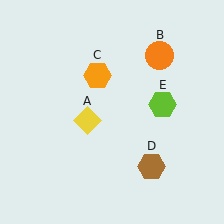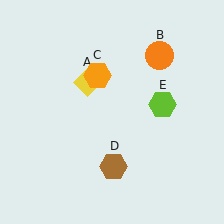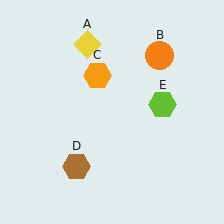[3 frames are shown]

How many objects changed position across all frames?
2 objects changed position: yellow diamond (object A), brown hexagon (object D).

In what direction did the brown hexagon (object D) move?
The brown hexagon (object D) moved left.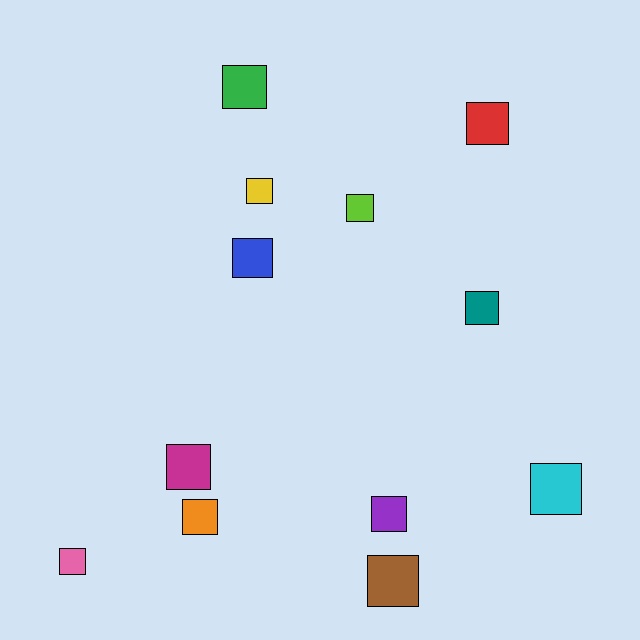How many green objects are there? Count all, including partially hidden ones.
There is 1 green object.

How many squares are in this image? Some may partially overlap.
There are 12 squares.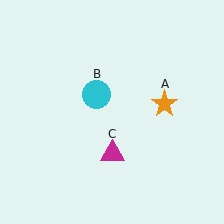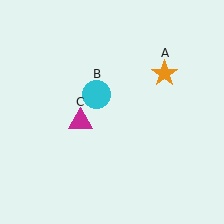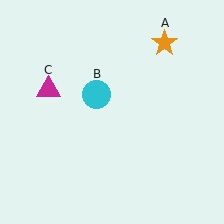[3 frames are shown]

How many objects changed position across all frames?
2 objects changed position: orange star (object A), magenta triangle (object C).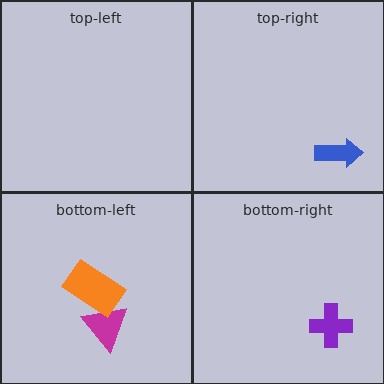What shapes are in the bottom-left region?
The magenta triangle, the orange rectangle.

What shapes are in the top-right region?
The blue arrow.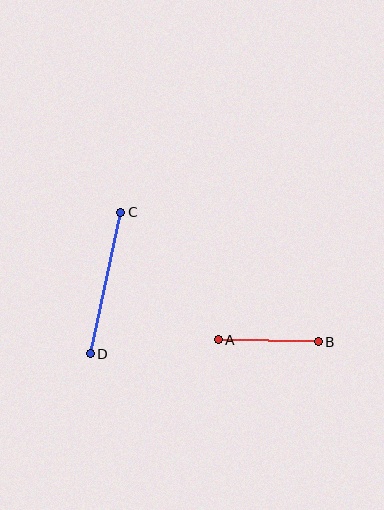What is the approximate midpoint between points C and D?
The midpoint is at approximately (106, 283) pixels.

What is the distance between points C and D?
The distance is approximately 145 pixels.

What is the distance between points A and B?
The distance is approximately 100 pixels.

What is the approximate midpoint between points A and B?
The midpoint is at approximately (268, 341) pixels.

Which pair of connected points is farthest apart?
Points C and D are farthest apart.